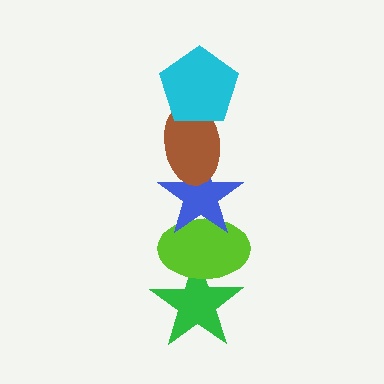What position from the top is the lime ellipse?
The lime ellipse is 4th from the top.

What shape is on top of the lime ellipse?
The blue star is on top of the lime ellipse.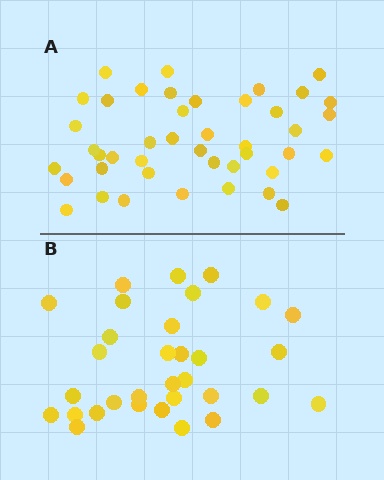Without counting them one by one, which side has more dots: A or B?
Region A (the top region) has more dots.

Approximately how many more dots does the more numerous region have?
Region A has roughly 12 or so more dots than region B.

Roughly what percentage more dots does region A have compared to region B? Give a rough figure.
About 35% more.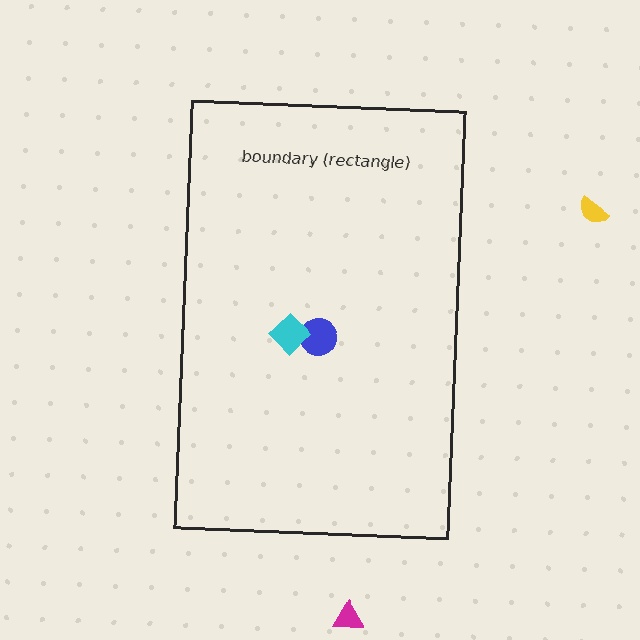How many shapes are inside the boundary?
2 inside, 2 outside.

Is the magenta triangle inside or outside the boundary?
Outside.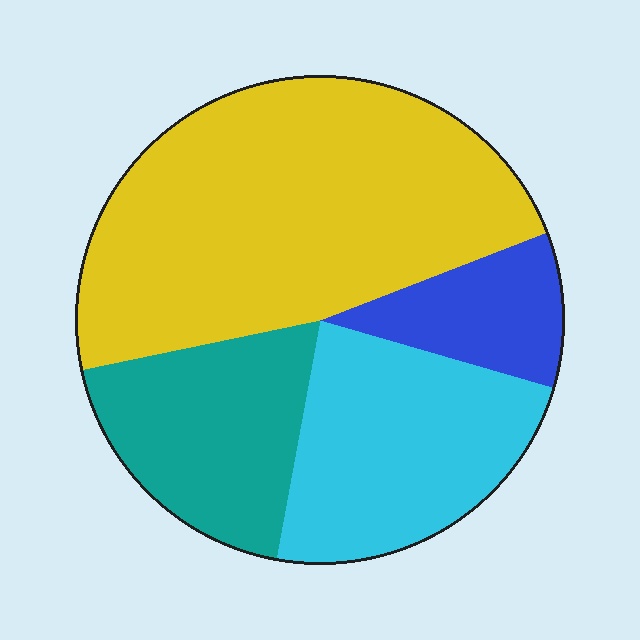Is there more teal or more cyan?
Cyan.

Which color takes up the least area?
Blue, at roughly 10%.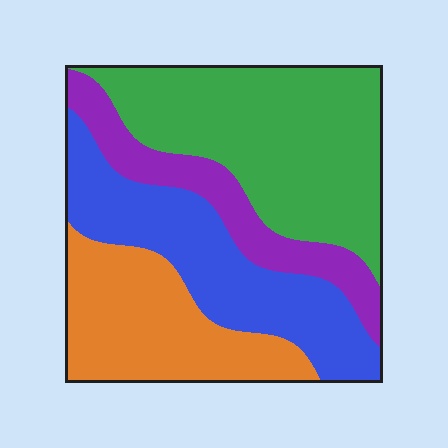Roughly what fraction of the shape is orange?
Orange covers around 25% of the shape.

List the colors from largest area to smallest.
From largest to smallest: green, blue, orange, purple.